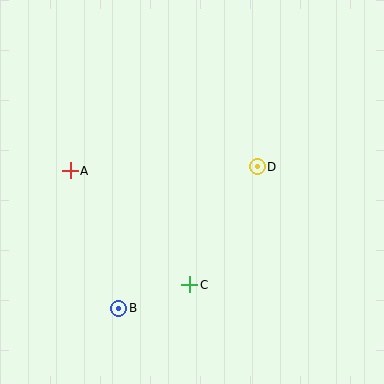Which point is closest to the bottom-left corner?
Point B is closest to the bottom-left corner.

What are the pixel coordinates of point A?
Point A is at (70, 171).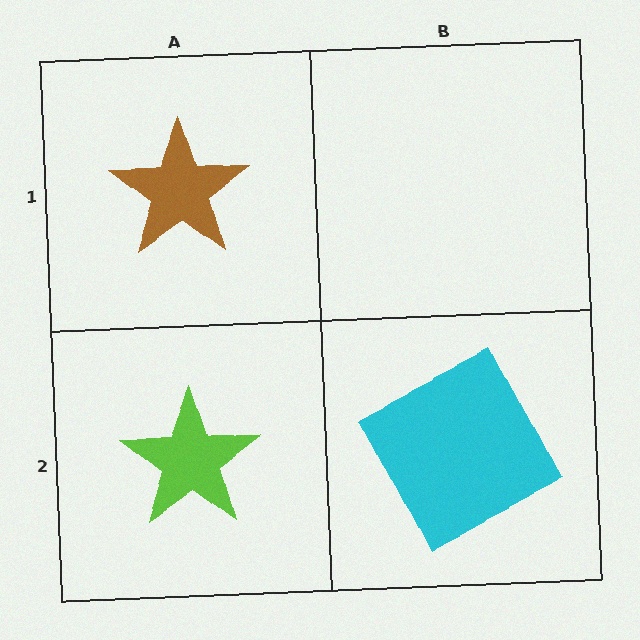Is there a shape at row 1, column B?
No, that cell is empty.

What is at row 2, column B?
A cyan square.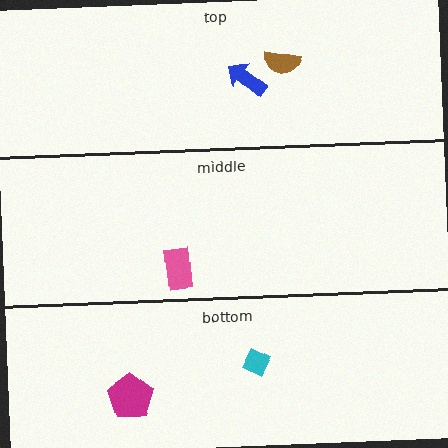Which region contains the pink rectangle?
The middle region.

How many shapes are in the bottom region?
2.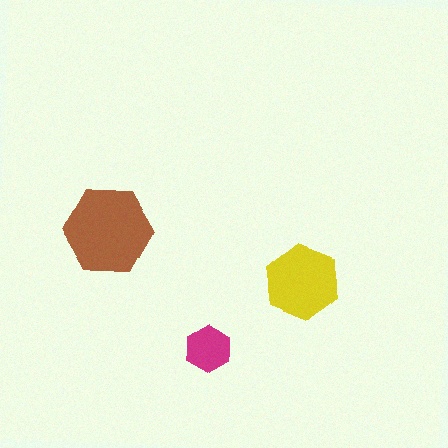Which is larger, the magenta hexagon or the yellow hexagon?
The yellow one.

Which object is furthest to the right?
The yellow hexagon is rightmost.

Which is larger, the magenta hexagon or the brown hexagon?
The brown one.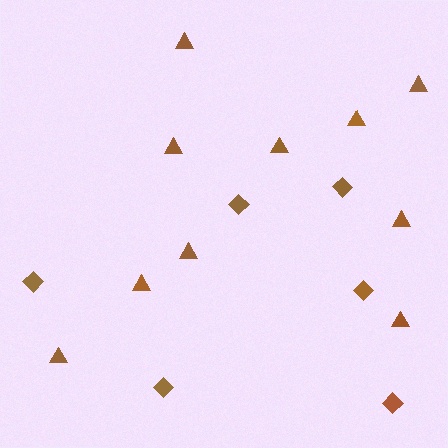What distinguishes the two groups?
There are 2 groups: one group of triangles (10) and one group of diamonds (6).